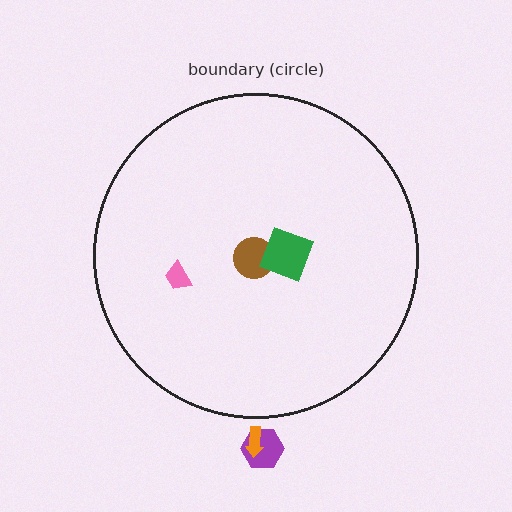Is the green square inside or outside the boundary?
Inside.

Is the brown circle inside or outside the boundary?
Inside.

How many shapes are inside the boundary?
3 inside, 2 outside.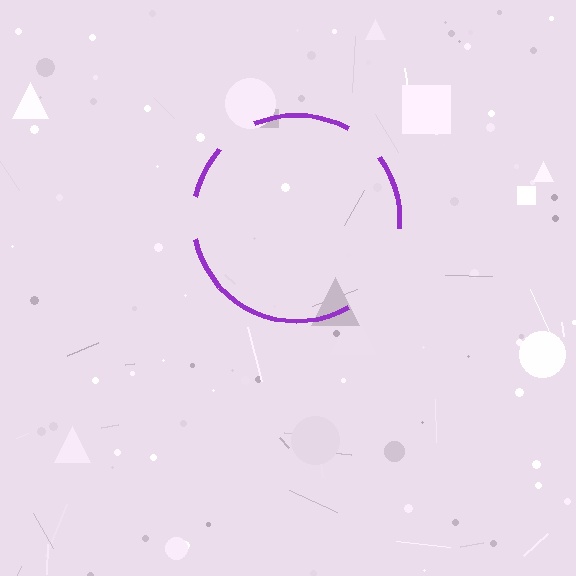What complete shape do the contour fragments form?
The contour fragments form a circle.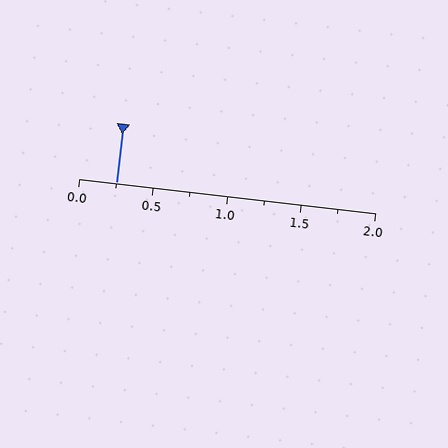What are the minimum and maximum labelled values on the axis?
The axis runs from 0.0 to 2.0.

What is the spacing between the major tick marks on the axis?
The major ticks are spaced 0.5 apart.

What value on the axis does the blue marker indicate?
The marker indicates approximately 0.25.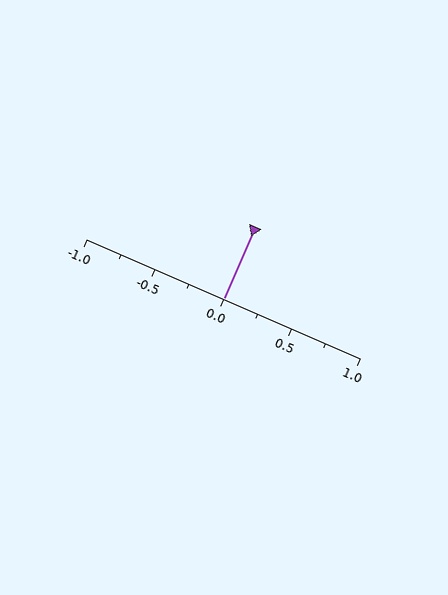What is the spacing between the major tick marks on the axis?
The major ticks are spaced 0.5 apart.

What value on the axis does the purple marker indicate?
The marker indicates approximately 0.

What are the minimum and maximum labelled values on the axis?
The axis runs from -1.0 to 1.0.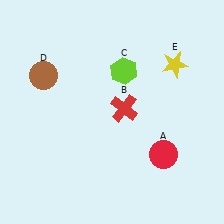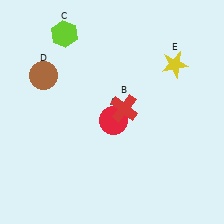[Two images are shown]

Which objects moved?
The objects that moved are: the red circle (A), the lime hexagon (C).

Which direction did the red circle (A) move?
The red circle (A) moved left.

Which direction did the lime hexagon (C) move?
The lime hexagon (C) moved left.